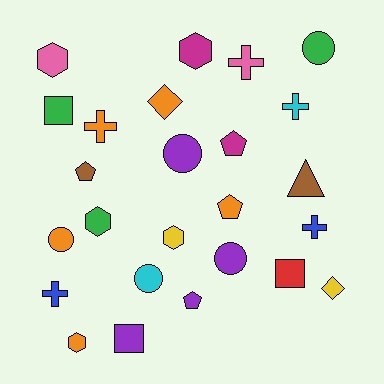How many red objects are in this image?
There is 1 red object.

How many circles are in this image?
There are 5 circles.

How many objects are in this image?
There are 25 objects.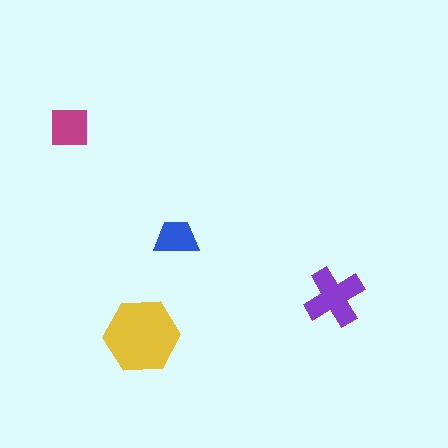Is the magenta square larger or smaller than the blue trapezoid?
Larger.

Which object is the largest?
The yellow hexagon.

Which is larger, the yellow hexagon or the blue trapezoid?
The yellow hexagon.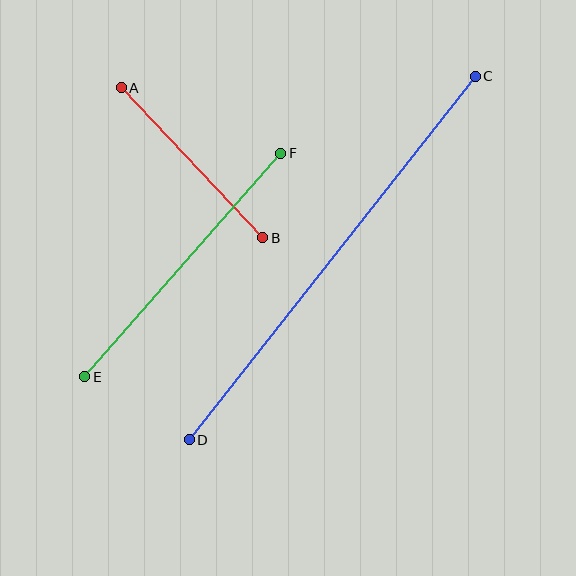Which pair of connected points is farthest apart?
Points C and D are farthest apart.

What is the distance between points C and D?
The distance is approximately 462 pixels.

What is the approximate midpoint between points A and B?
The midpoint is at approximately (192, 163) pixels.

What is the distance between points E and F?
The distance is approximately 297 pixels.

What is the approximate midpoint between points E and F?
The midpoint is at approximately (183, 265) pixels.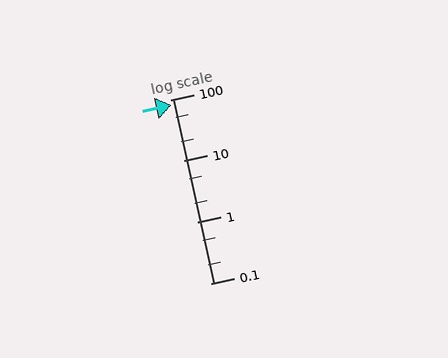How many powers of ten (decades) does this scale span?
The scale spans 3 decades, from 0.1 to 100.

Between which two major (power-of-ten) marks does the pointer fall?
The pointer is between 10 and 100.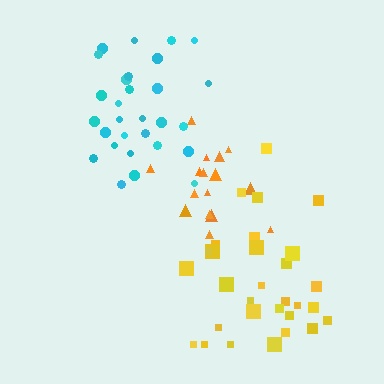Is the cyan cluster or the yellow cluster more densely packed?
Cyan.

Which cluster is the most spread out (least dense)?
Yellow.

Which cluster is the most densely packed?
Orange.